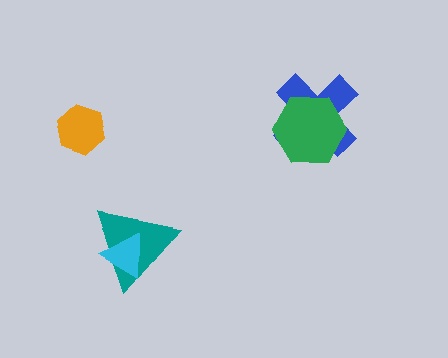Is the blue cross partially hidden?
Yes, it is partially covered by another shape.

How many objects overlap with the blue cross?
1 object overlaps with the blue cross.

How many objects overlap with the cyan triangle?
1 object overlaps with the cyan triangle.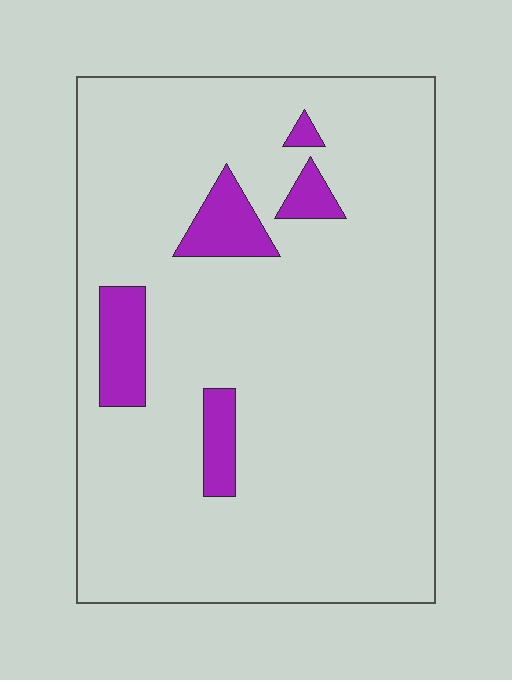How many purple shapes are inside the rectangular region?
5.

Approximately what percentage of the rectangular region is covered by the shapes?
Approximately 10%.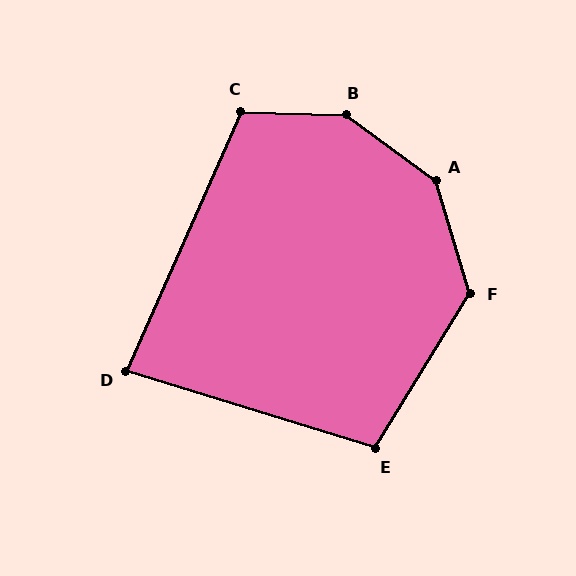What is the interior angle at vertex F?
Approximately 131 degrees (obtuse).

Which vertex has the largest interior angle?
B, at approximately 145 degrees.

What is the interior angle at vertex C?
Approximately 112 degrees (obtuse).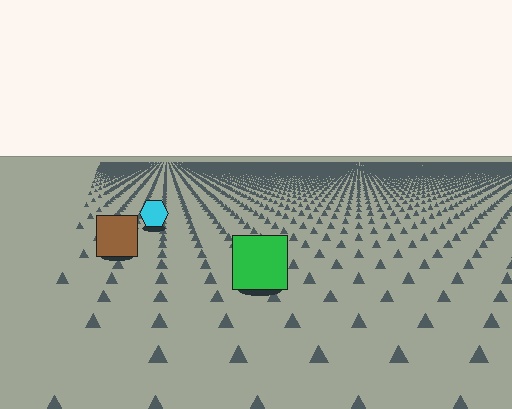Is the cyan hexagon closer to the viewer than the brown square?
No. The brown square is closer — you can tell from the texture gradient: the ground texture is coarser near it.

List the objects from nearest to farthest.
From nearest to farthest: the green square, the brown square, the cyan hexagon.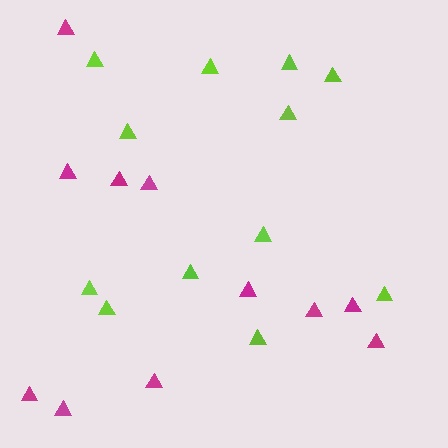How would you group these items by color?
There are 2 groups: one group of lime triangles (12) and one group of magenta triangles (11).